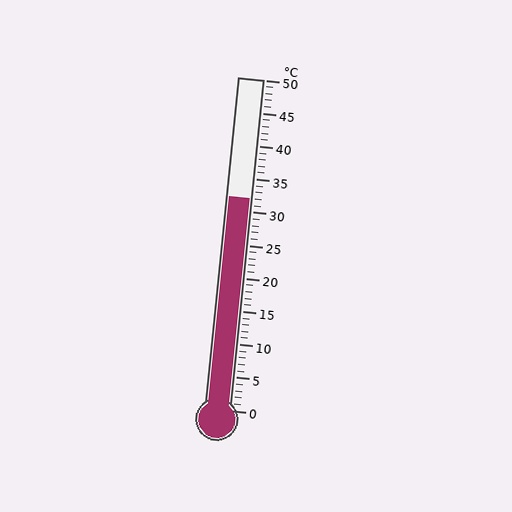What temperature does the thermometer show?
The thermometer shows approximately 32°C.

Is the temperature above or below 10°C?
The temperature is above 10°C.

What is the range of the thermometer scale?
The thermometer scale ranges from 0°C to 50°C.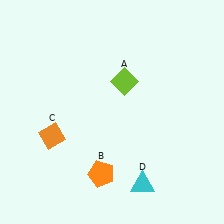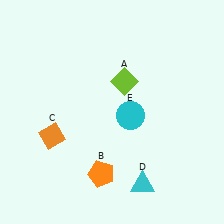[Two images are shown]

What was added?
A cyan circle (E) was added in Image 2.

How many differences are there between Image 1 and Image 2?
There is 1 difference between the two images.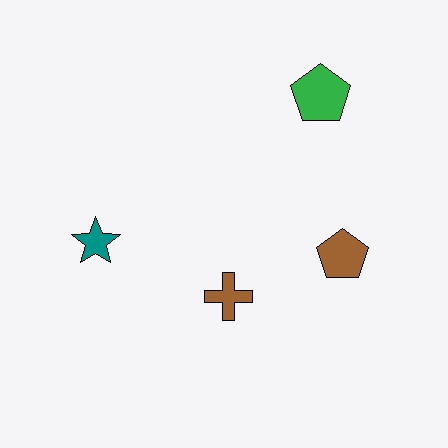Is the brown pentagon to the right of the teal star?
Yes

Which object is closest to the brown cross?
The brown pentagon is closest to the brown cross.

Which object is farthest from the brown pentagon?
The teal star is farthest from the brown pentagon.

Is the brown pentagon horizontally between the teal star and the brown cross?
No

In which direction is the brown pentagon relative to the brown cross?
The brown pentagon is to the right of the brown cross.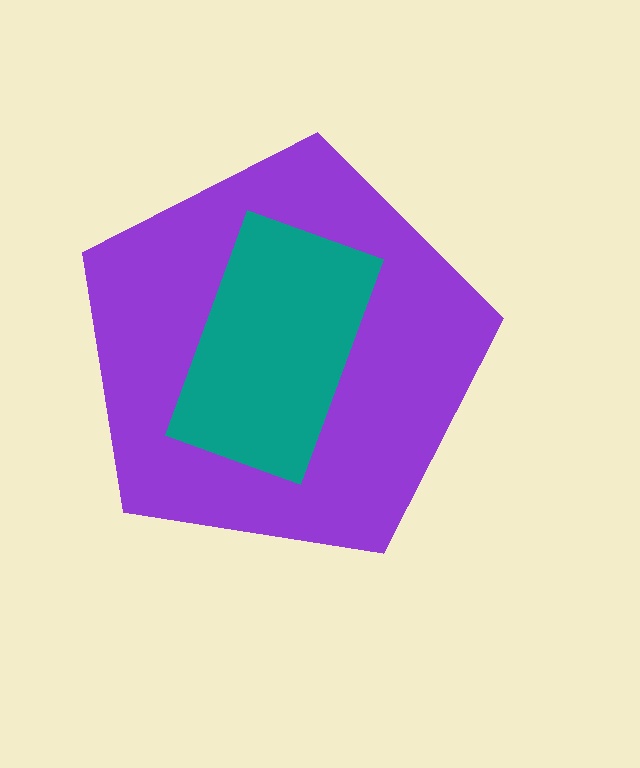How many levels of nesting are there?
2.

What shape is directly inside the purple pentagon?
The teal rectangle.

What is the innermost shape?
The teal rectangle.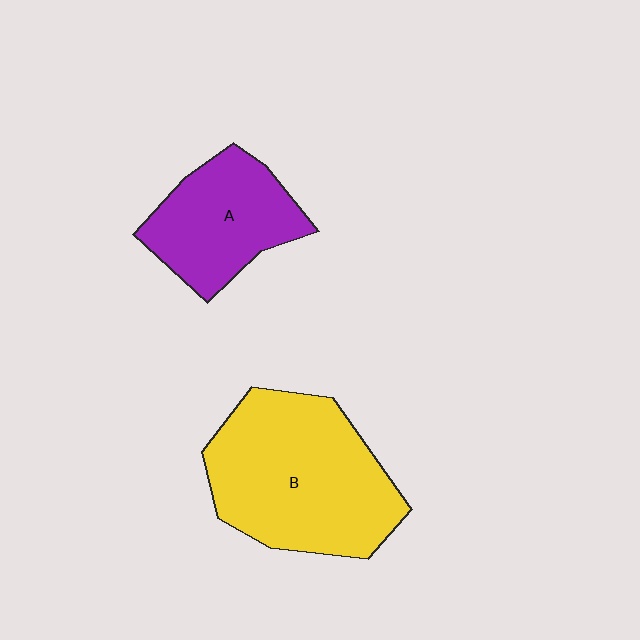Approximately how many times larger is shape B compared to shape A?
Approximately 1.7 times.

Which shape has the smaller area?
Shape A (purple).